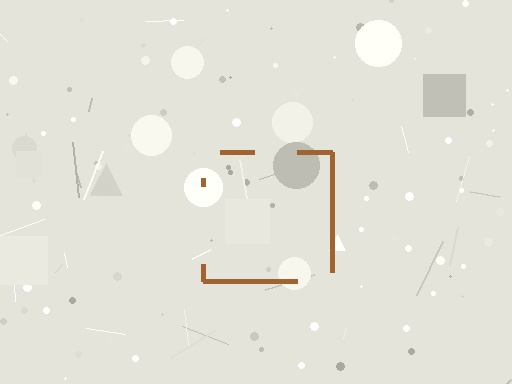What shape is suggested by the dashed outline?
The dashed outline suggests a square.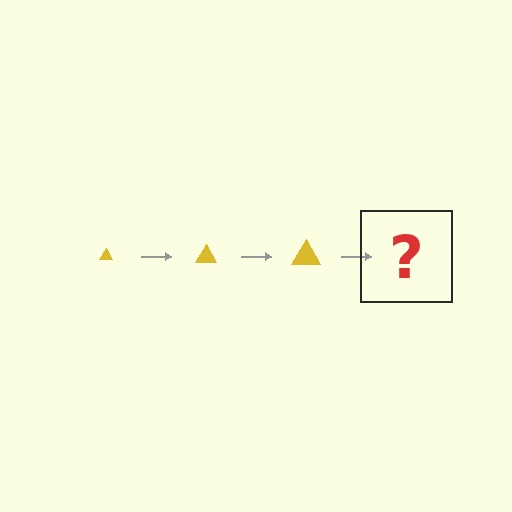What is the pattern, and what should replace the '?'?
The pattern is that the triangle gets progressively larger each step. The '?' should be a yellow triangle, larger than the previous one.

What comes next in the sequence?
The next element should be a yellow triangle, larger than the previous one.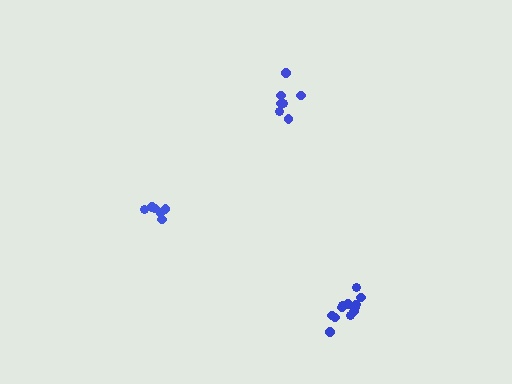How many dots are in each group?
Group 1: 7 dots, Group 2: 6 dots, Group 3: 12 dots (25 total).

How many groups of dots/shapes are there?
There are 3 groups.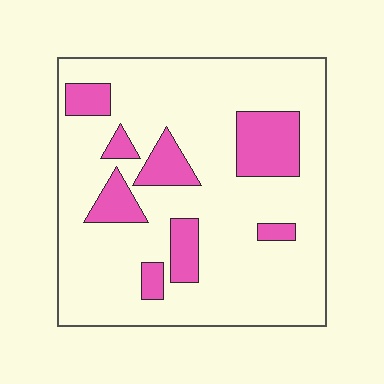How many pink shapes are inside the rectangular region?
8.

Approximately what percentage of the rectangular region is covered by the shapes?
Approximately 20%.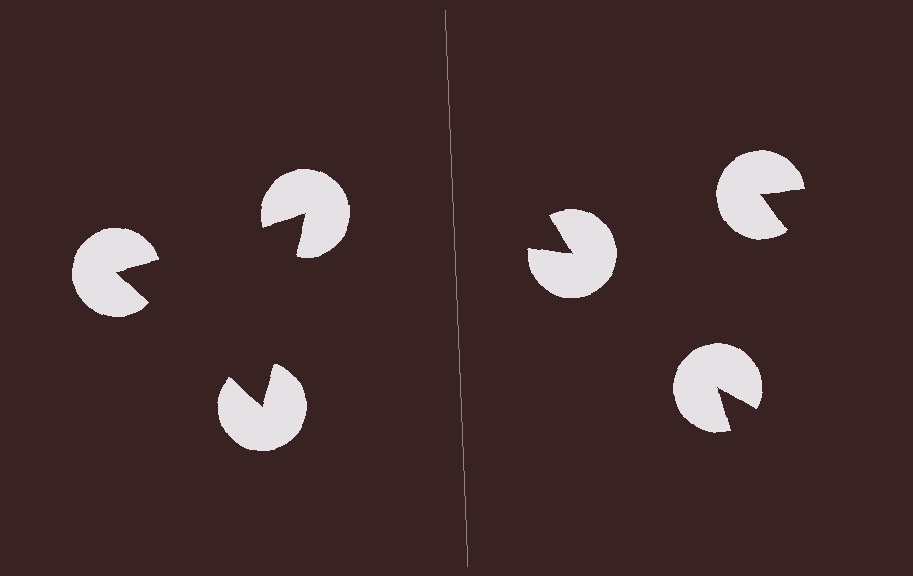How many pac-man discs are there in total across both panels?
6 — 3 on each side.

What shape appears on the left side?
An illusory triangle.